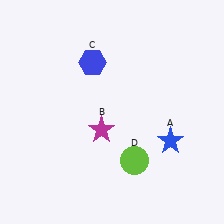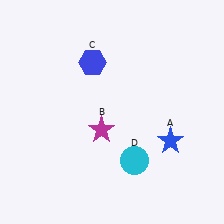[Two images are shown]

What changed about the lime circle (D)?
In Image 1, D is lime. In Image 2, it changed to cyan.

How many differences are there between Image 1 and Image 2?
There is 1 difference between the two images.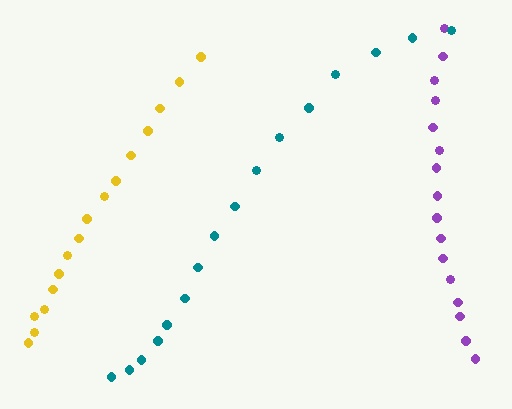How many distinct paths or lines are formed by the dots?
There are 3 distinct paths.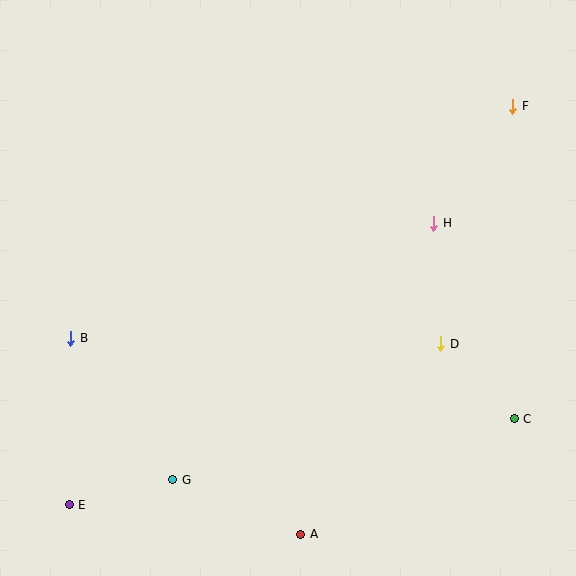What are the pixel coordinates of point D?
Point D is at (441, 344).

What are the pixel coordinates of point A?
Point A is at (301, 534).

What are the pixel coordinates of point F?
Point F is at (513, 106).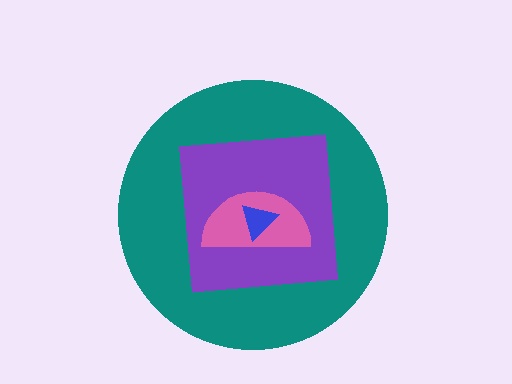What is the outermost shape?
The teal circle.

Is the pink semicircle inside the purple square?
Yes.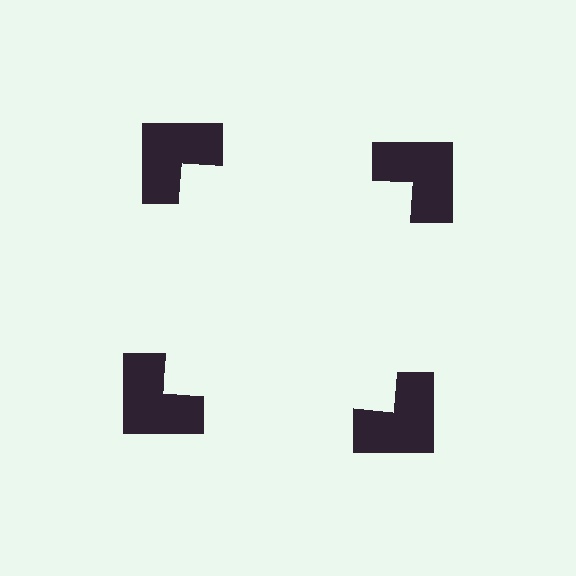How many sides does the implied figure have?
4 sides.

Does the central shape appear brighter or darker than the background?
It typically appears slightly brighter than the background, even though no actual brightness change is drawn.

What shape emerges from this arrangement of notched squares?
An illusory square — its edges are inferred from the aligned wedge cuts in the notched squares, not physically drawn.